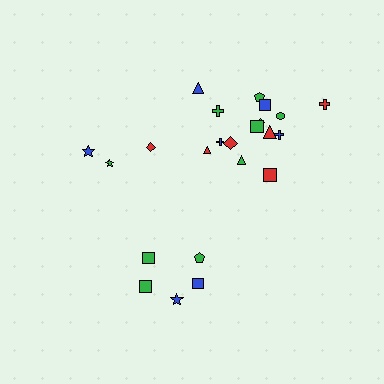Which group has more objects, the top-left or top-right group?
The top-right group.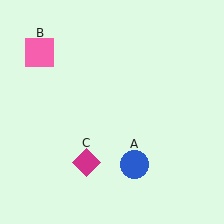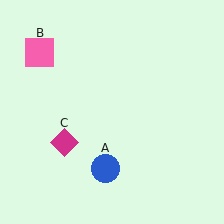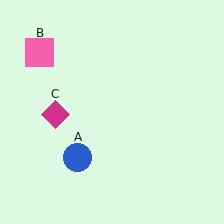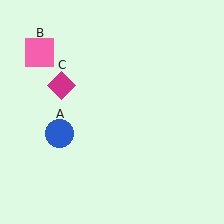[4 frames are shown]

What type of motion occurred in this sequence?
The blue circle (object A), magenta diamond (object C) rotated clockwise around the center of the scene.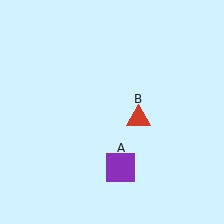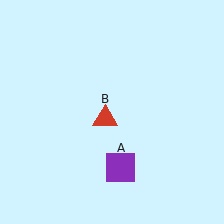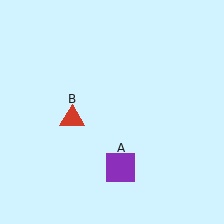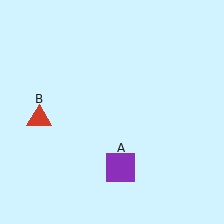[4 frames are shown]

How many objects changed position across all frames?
1 object changed position: red triangle (object B).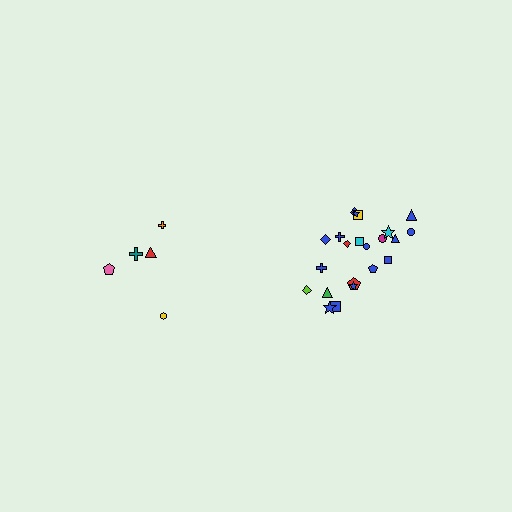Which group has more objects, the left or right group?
The right group.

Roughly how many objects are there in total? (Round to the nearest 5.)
Roughly 25 objects in total.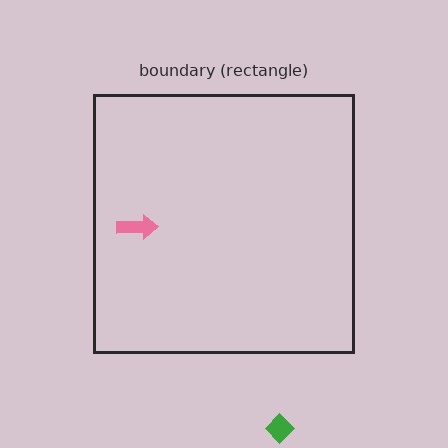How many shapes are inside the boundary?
1 inside, 1 outside.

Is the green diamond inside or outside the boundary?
Outside.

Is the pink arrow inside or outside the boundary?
Inside.